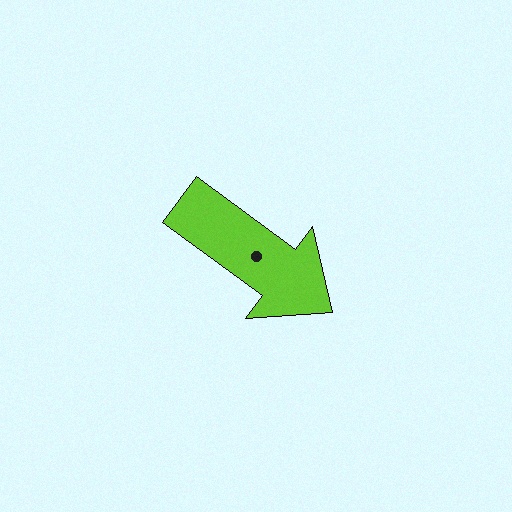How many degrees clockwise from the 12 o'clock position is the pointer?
Approximately 126 degrees.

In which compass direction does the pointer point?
Southeast.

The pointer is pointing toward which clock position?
Roughly 4 o'clock.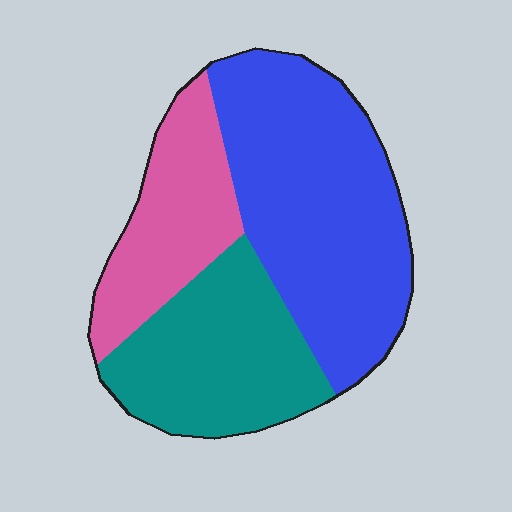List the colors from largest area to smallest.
From largest to smallest: blue, teal, pink.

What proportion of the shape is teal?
Teal takes up between a sixth and a third of the shape.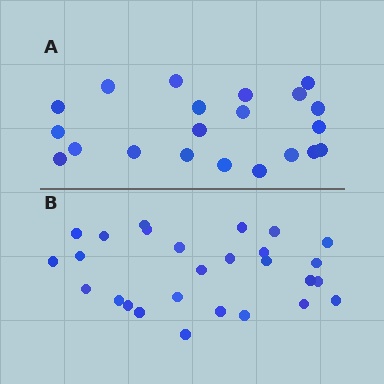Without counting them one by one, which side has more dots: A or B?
Region B (the bottom region) has more dots.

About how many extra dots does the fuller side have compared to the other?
Region B has about 6 more dots than region A.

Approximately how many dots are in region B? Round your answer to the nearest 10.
About 30 dots. (The exact count is 27, which rounds to 30.)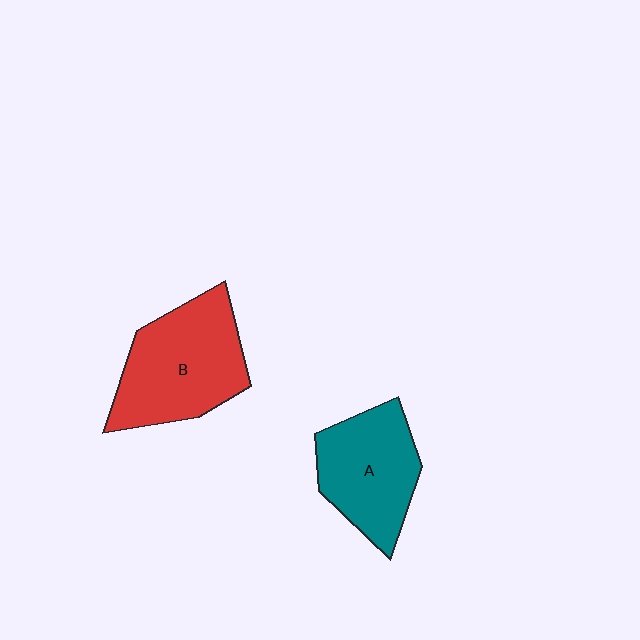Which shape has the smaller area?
Shape A (teal).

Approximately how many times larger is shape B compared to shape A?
Approximately 1.2 times.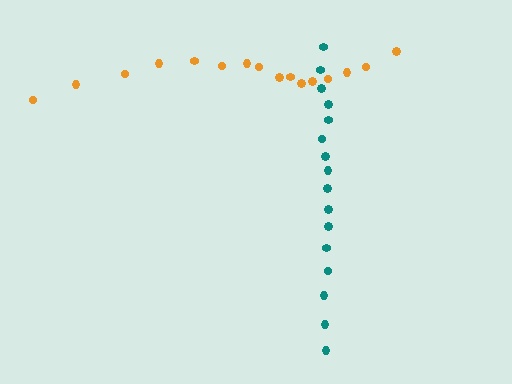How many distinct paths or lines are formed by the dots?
There are 2 distinct paths.